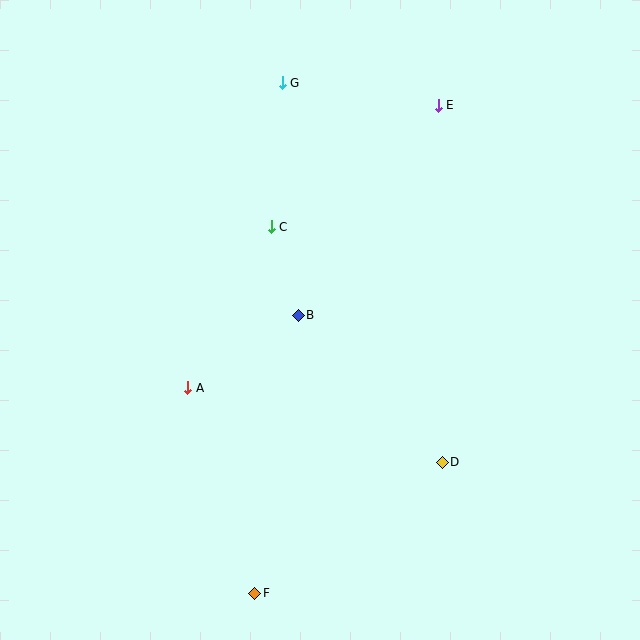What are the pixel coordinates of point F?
Point F is at (255, 593).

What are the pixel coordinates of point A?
Point A is at (188, 388).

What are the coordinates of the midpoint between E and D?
The midpoint between E and D is at (440, 284).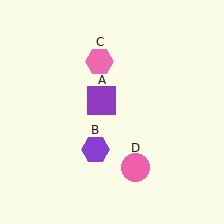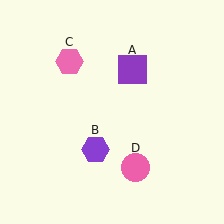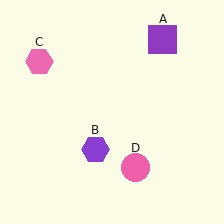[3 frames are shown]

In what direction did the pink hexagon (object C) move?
The pink hexagon (object C) moved left.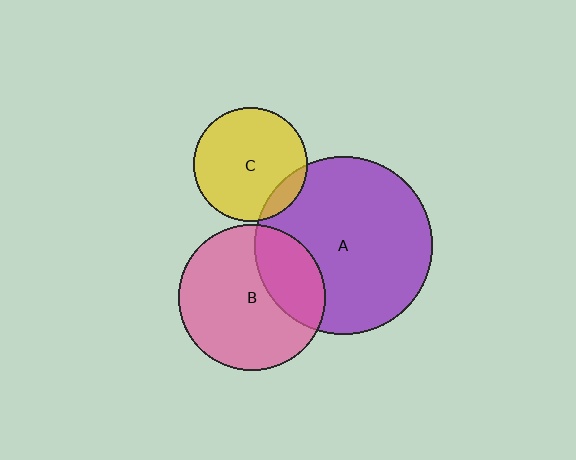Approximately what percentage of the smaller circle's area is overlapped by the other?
Approximately 10%.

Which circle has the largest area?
Circle A (purple).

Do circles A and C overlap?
Yes.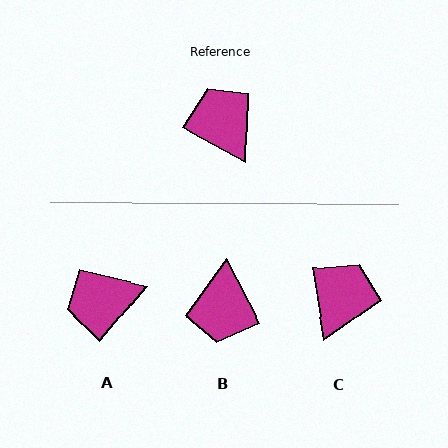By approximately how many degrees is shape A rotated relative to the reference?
Approximately 79 degrees counter-clockwise.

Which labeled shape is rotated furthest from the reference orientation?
B, about 146 degrees away.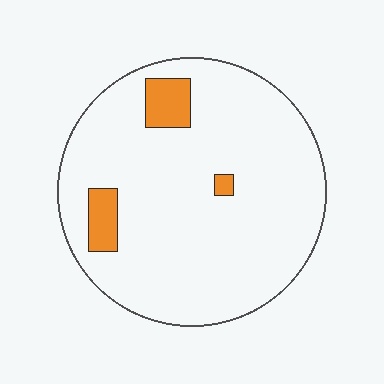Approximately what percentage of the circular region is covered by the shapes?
Approximately 10%.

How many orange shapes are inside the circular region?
3.